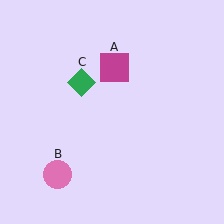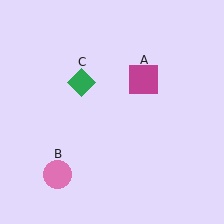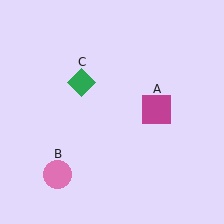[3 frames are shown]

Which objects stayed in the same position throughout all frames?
Pink circle (object B) and green diamond (object C) remained stationary.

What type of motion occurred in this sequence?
The magenta square (object A) rotated clockwise around the center of the scene.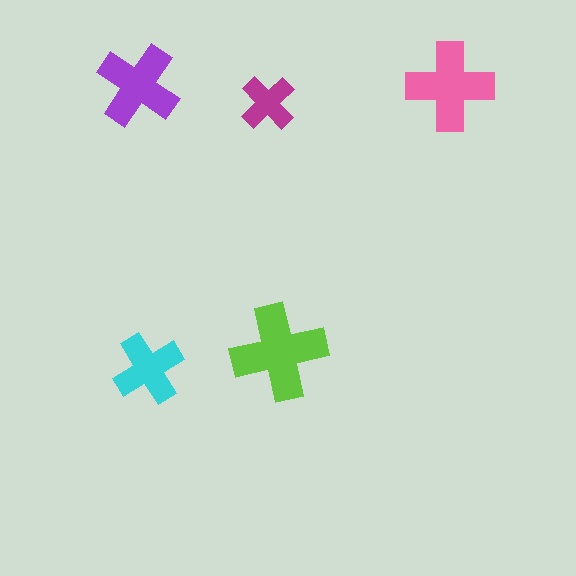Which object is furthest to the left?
The purple cross is leftmost.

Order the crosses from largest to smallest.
the lime one, the pink one, the purple one, the cyan one, the magenta one.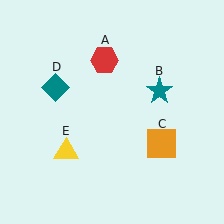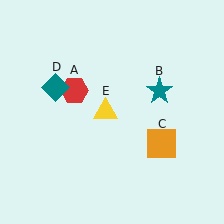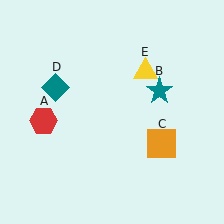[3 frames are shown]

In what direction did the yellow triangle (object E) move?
The yellow triangle (object E) moved up and to the right.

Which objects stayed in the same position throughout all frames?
Teal star (object B) and orange square (object C) and teal diamond (object D) remained stationary.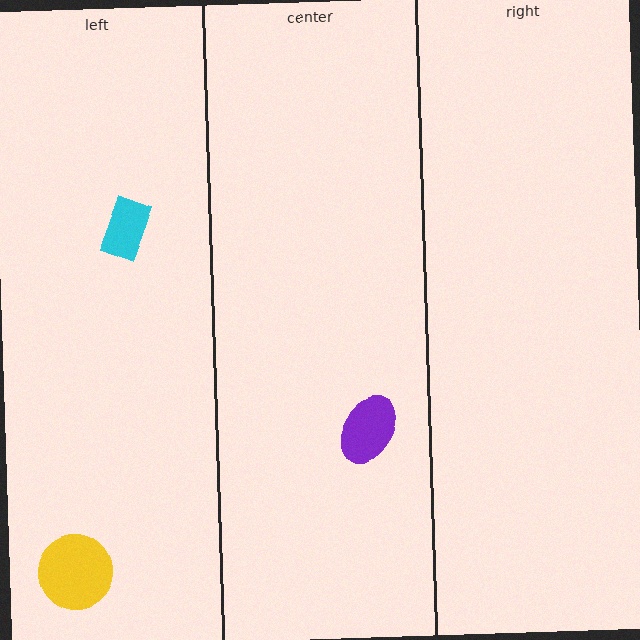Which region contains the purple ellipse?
The center region.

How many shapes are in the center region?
1.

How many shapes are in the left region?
2.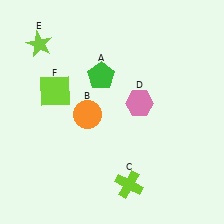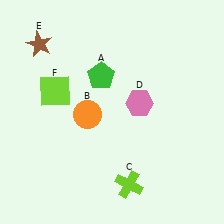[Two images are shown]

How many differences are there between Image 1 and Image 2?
There is 1 difference between the two images.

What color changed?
The star (E) changed from lime in Image 1 to brown in Image 2.